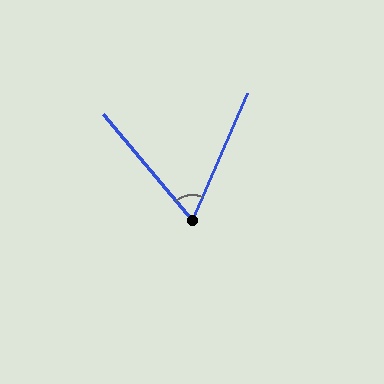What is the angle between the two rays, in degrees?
Approximately 64 degrees.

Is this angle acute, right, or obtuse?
It is acute.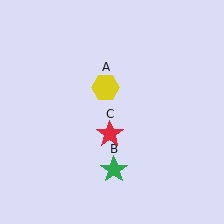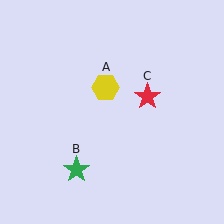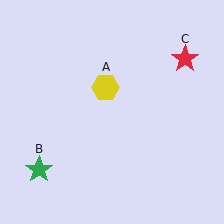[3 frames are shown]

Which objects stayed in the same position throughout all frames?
Yellow hexagon (object A) remained stationary.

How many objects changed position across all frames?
2 objects changed position: green star (object B), red star (object C).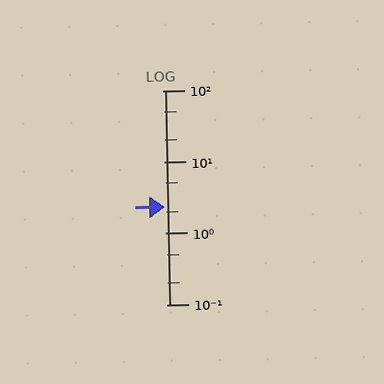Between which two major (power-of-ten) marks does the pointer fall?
The pointer is between 1 and 10.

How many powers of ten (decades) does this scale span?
The scale spans 3 decades, from 0.1 to 100.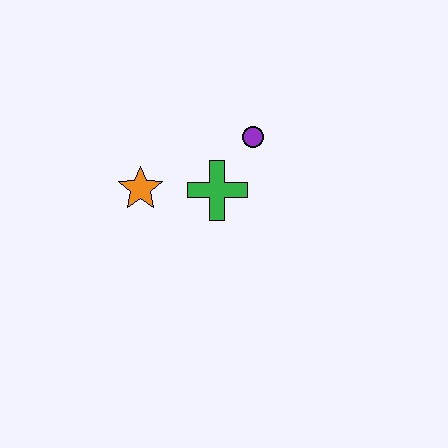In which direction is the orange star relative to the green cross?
The orange star is to the left of the green cross.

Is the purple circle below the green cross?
No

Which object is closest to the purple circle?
The green cross is closest to the purple circle.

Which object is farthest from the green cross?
The orange star is farthest from the green cross.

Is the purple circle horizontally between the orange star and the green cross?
No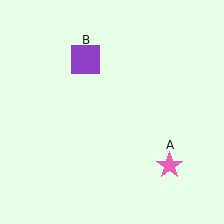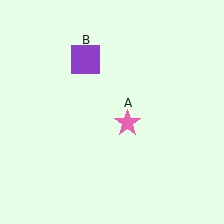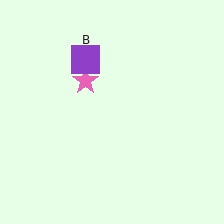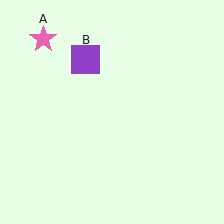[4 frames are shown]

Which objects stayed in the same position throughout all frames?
Purple square (object B) remained stationary.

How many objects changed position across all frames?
1 object changed position: pink star (object A).